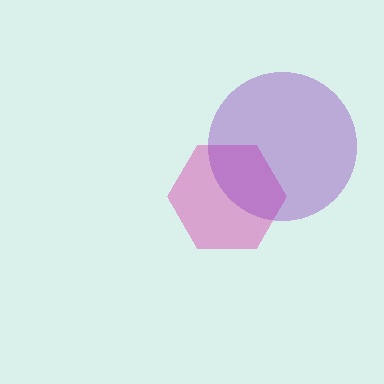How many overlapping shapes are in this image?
There are 2 overlapping shapes in the image.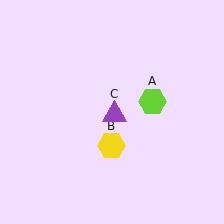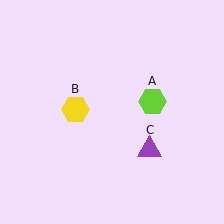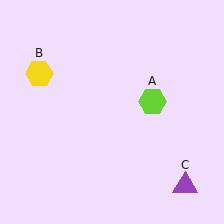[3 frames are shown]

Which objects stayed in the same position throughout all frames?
Lime hexagon (object A) remained stationary.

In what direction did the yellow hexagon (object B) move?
The yellow hexagon (object B) moved up and to the left.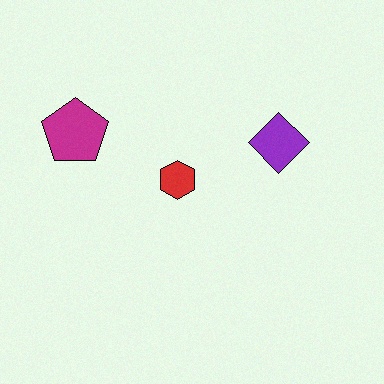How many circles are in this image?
There are no circles.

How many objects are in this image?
There are 3 objects.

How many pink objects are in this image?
There are no pink objects.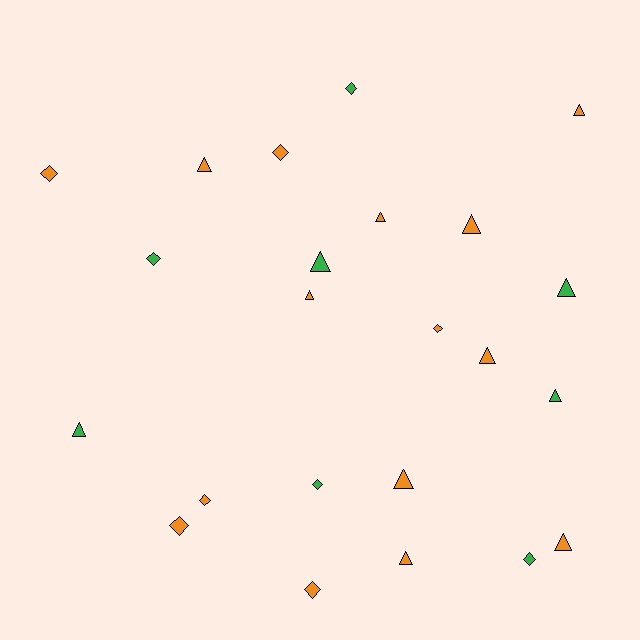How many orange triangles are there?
There are 9 orange triangles.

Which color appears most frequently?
Orange, with 15 objects.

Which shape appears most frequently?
Triangle, with 13 objects.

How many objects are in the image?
There are 23 objects.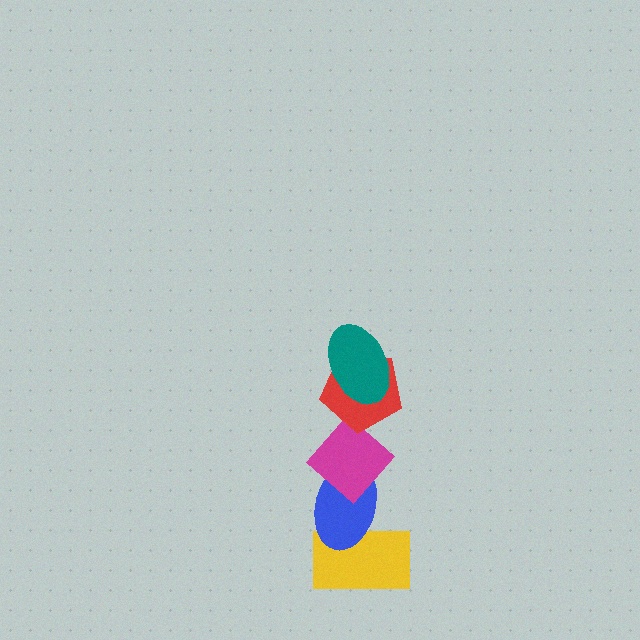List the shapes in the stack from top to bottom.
From top to bottom: the teal ellipse, the red pentagon, the magenta diamond, the blue ellipse, the yellow rectangle.